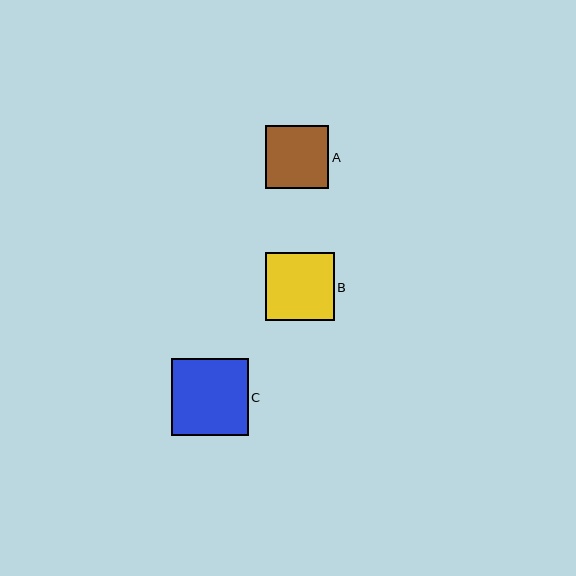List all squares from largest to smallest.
From largest to smallest: C, B, A.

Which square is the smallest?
Square A is the smallest with a size of approximately 63 pixels.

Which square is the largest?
Square C is the largest with a size of approximately 77 pixels.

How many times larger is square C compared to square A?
Square C is approximately 1.2 times the size of square A.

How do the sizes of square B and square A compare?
Square B and square A are approximately the same size.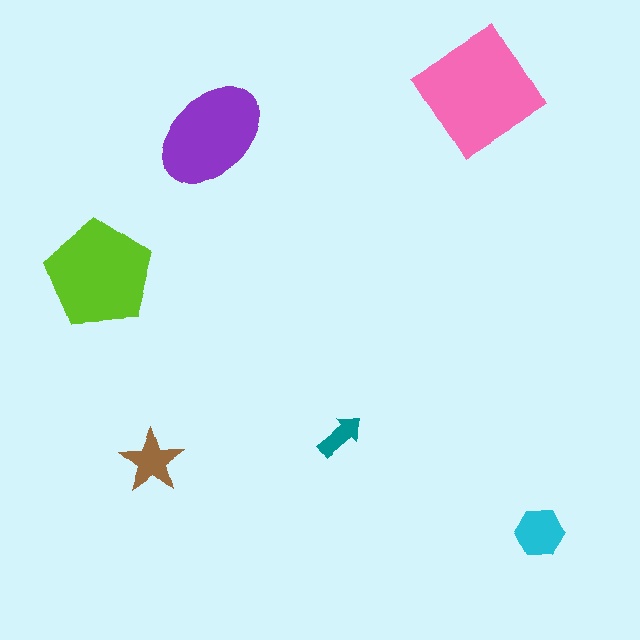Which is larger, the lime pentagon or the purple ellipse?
The lime pentagon.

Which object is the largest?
The pink diamond.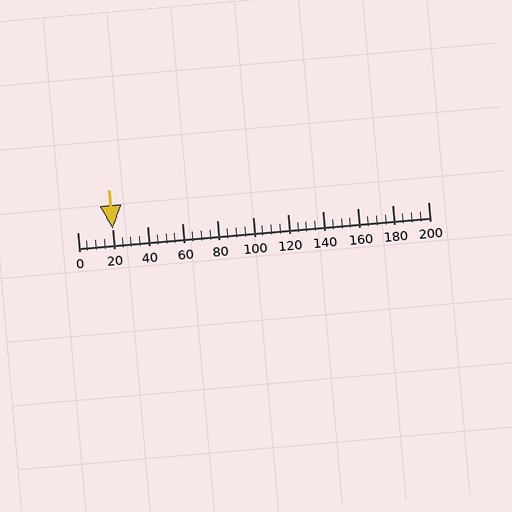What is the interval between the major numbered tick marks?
The major tick marks are spaced 20 units apart.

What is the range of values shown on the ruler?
The ruler shows values from 0 to 200.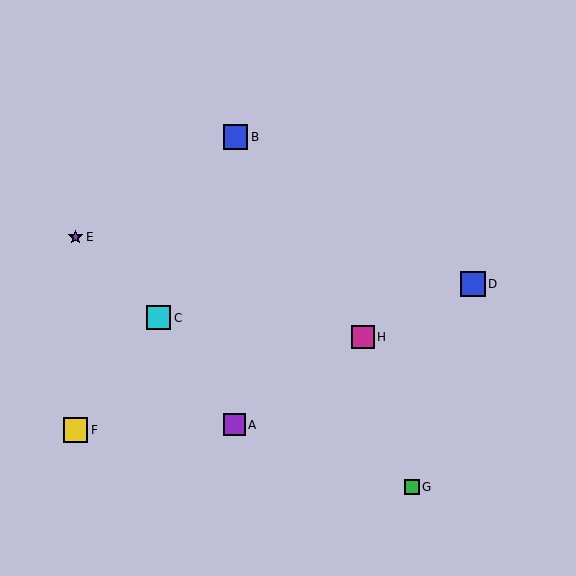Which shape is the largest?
The yellow square (labeled F) is the largest.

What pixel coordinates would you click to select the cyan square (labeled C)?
Click at (159, 318) to select the cyan square C.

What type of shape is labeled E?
Shape E is a purple star.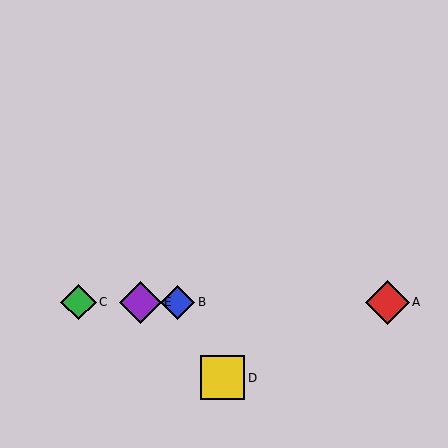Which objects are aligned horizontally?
Objects A, B, C, E are aligned horizontally.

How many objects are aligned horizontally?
4 objects (A, B, C, E) are aligned horizontally.